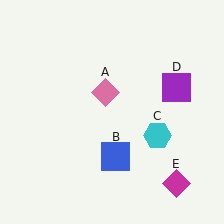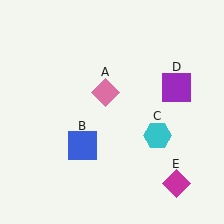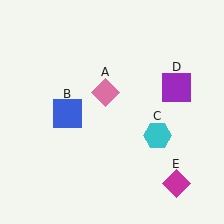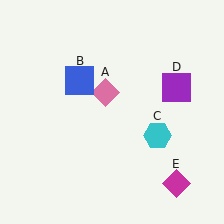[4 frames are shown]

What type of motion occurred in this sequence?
The blue square (object B) rotated clockwise around the center of the scene.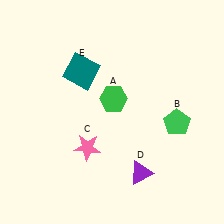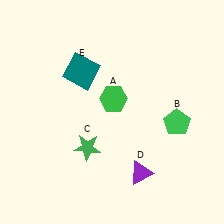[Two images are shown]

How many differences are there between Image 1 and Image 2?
There is 1 difference between the two images.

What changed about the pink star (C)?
In Image 1, C is pink. In Image 2, it changed to green.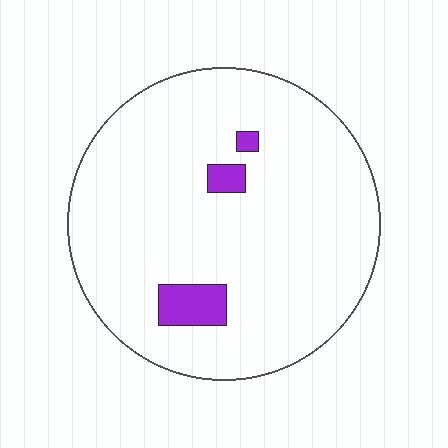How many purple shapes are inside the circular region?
3.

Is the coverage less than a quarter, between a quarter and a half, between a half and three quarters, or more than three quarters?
Less than a quarter.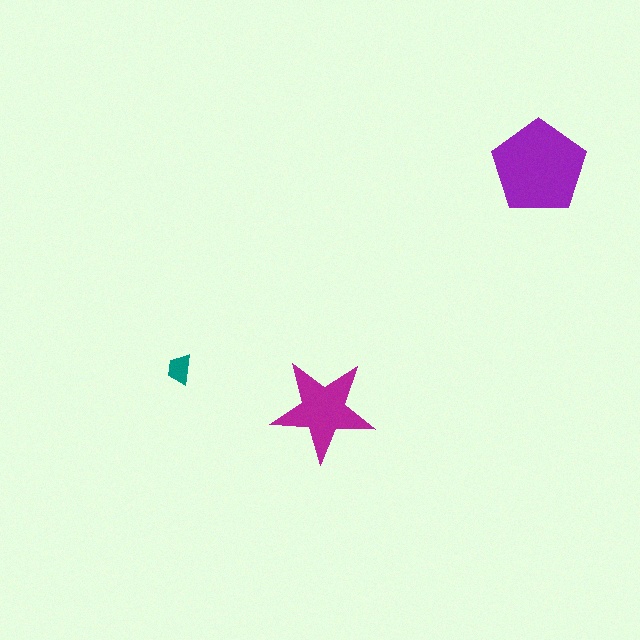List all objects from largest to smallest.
The purple pentagon, the magenta star, the teal trapezoid.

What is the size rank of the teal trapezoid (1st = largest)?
3rd.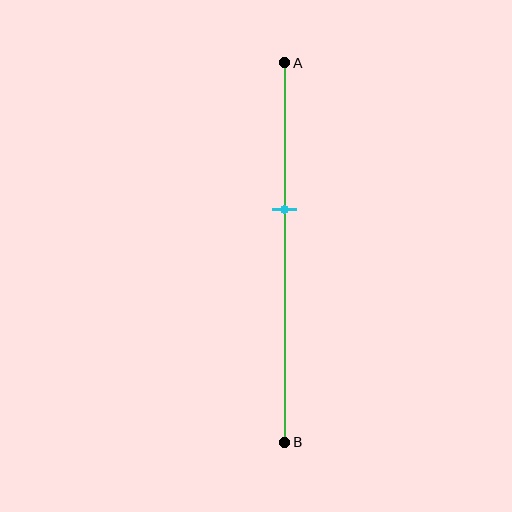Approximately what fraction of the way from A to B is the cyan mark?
The cyan mark is approximately 40% of the way from A to B.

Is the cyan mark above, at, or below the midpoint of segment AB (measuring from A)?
The cyan mark is above the midpoint of segment AB.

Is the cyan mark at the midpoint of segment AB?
No, the mark is at about 40% from A, not at the 50% midpoint.